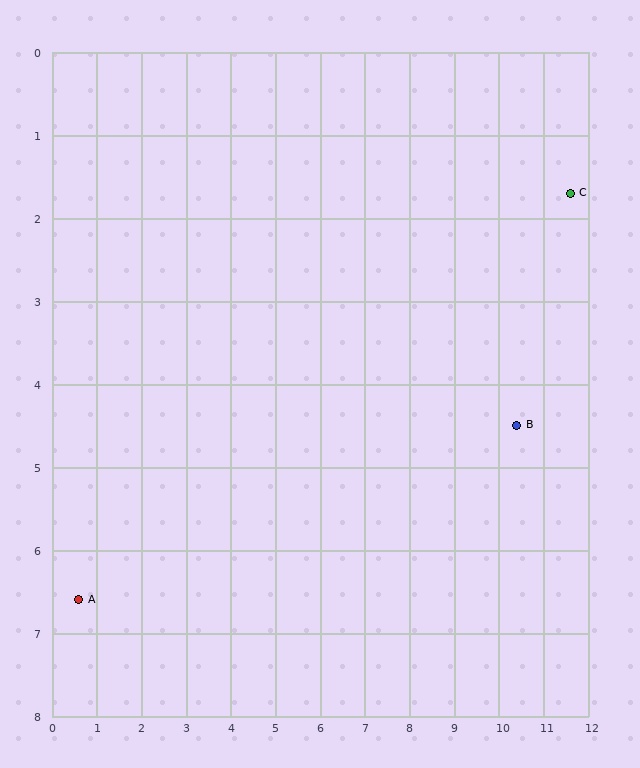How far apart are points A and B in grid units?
Points A and B are about 10.0 grid units apart.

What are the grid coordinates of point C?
Point C is at approximately (11.6, 1.7).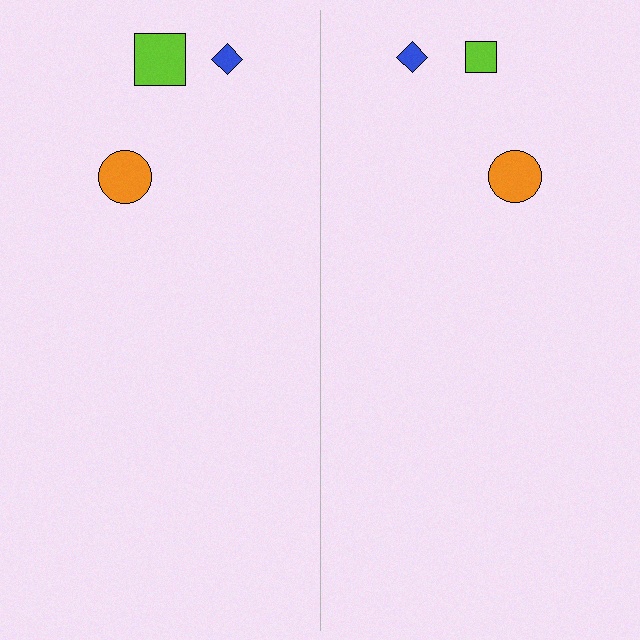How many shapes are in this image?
There are 6 shapes in this image.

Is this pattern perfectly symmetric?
No, the pattern is not perfectly symmetric. The lime square on the right side has a different size than its mirror counterpart.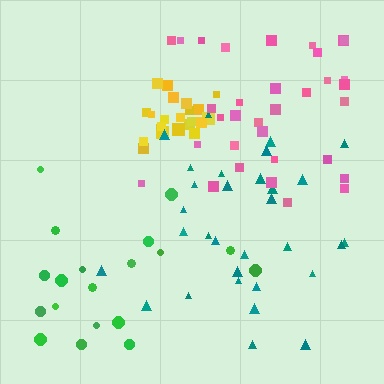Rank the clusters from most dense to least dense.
yellow, pink, teal, green.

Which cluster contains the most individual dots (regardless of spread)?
Pink (35).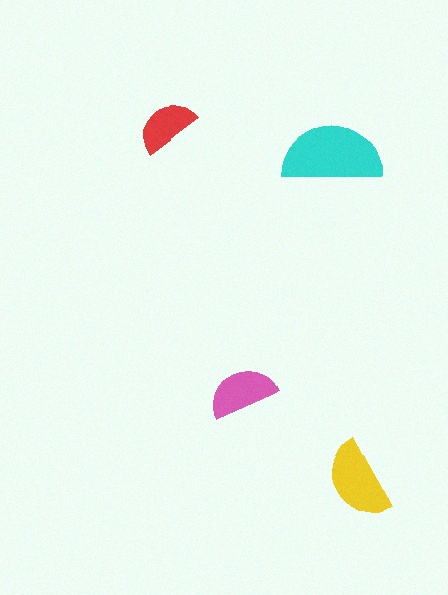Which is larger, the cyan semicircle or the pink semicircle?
The cyan one.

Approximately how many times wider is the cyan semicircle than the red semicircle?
About 1.5 times wider.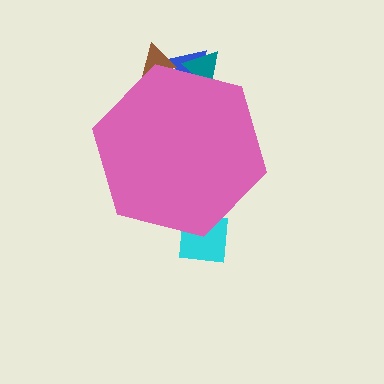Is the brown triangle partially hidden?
Yes, the brown triangle is partially hidden behind the pink hexagon.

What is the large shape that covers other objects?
A pink hexagon.